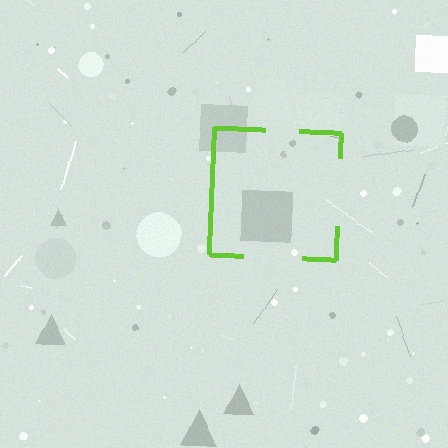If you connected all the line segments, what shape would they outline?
They would outline a square.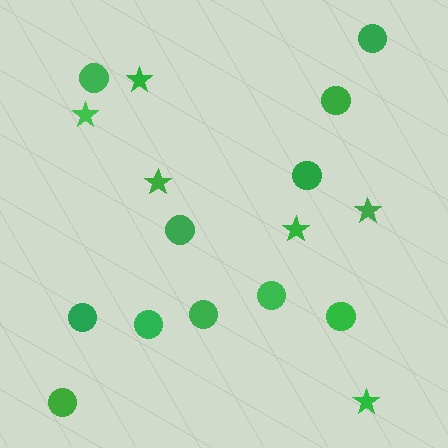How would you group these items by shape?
There are 2 groups: one group of circles (11) and one group of stars (6).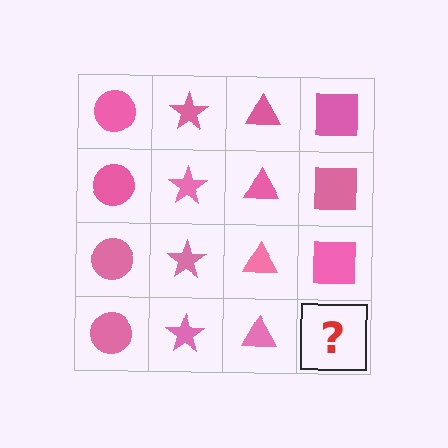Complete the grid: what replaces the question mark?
The question mark should be replaced with a pink square.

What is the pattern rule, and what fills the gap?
The rule is that each column has a consistent shape. The gap should be filled with a pink square.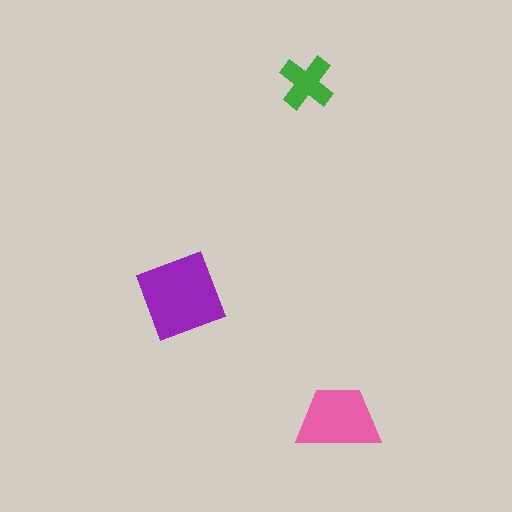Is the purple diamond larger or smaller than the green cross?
Larger.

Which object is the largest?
The purple diamond.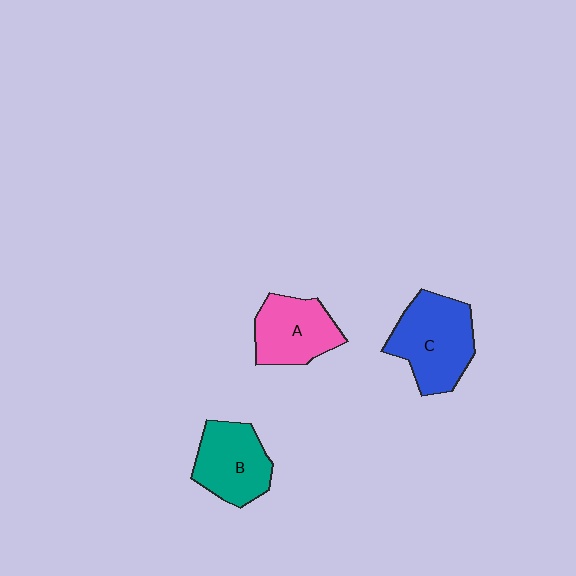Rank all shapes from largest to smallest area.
From largest to smallest: C (blue), B (teal), A (pink).